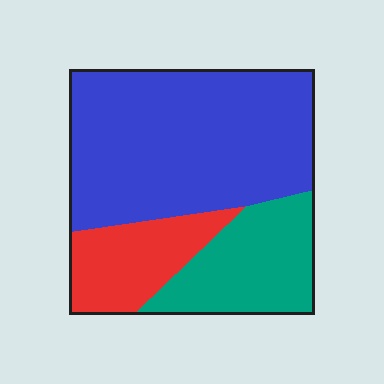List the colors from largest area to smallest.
From largest to smallest: blue, teal, red.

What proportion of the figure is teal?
Teal covers roughly 25% of the figure.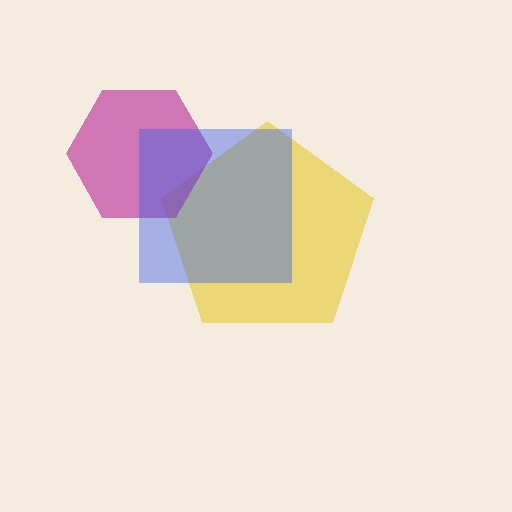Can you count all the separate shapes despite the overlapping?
Yes, there are 3 separate shapes.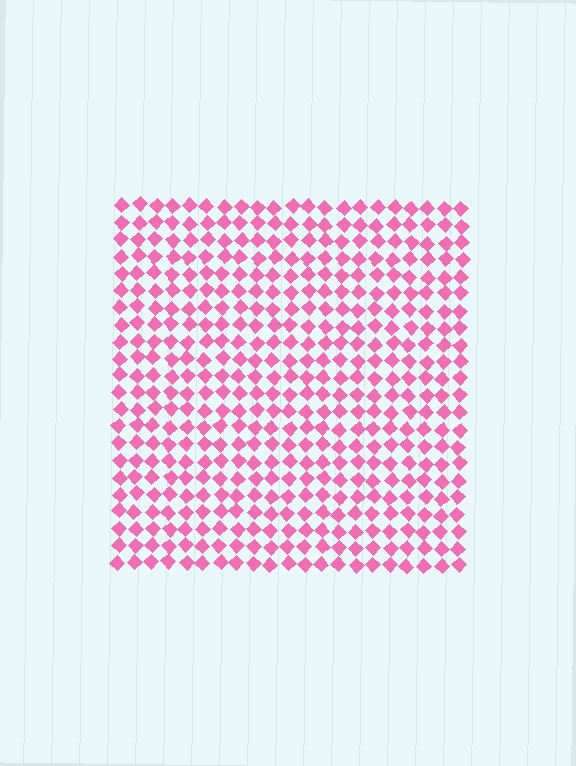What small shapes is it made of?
It is made of small diamonds.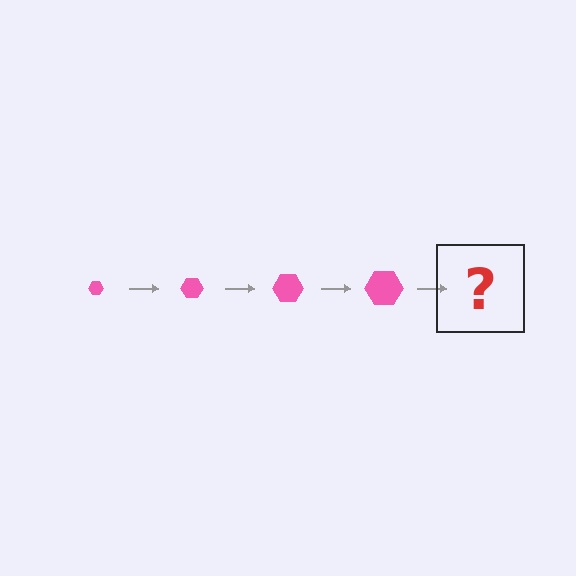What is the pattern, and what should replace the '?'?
The pattern is that the hexagon gets progressively larger each step. The '?' should be a pink hexagon, larger than the previous one.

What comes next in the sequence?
The next element should be a pink hexagon, larger than the previous one.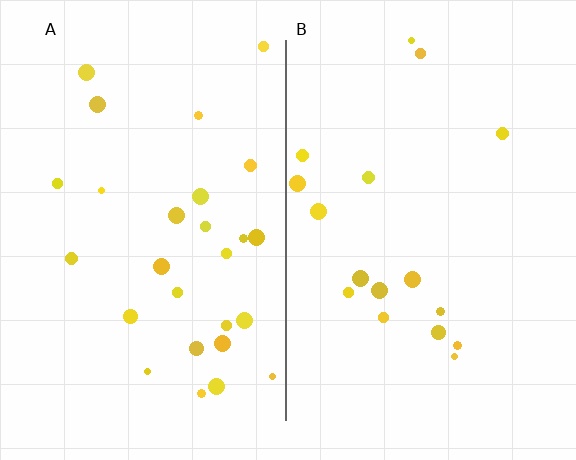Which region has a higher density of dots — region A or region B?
A (the left).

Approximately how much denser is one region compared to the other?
Approximately 1.6× — region A over region B.